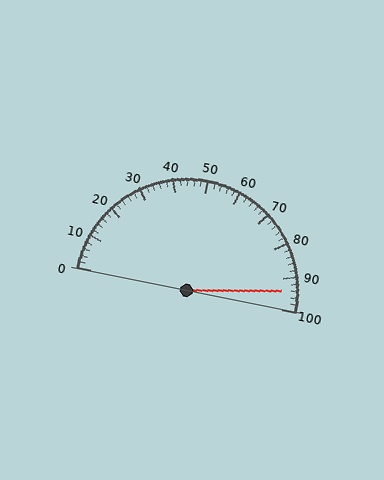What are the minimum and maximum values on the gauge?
The gauge ranges from 0 to 100.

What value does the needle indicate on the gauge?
The needle indicates approximately 94.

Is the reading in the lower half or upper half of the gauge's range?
The reading is in the upper half of the range (0 to 100).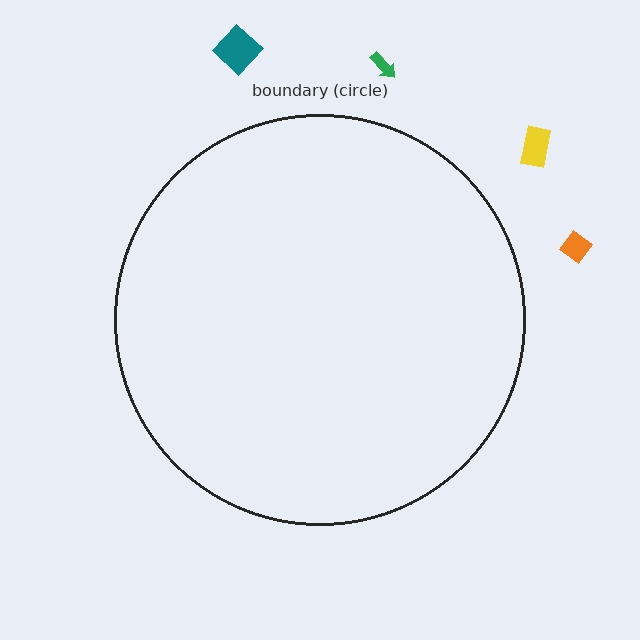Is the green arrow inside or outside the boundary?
Outside.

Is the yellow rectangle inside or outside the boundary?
Outside.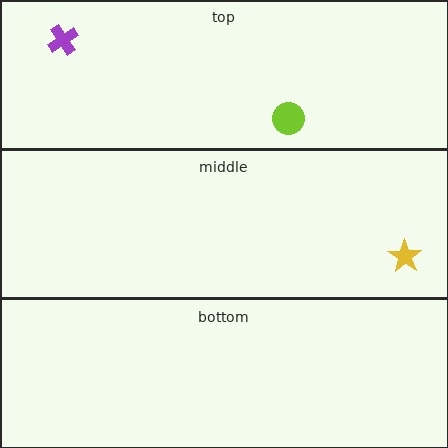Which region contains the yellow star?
The middle region.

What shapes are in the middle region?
The yellow star.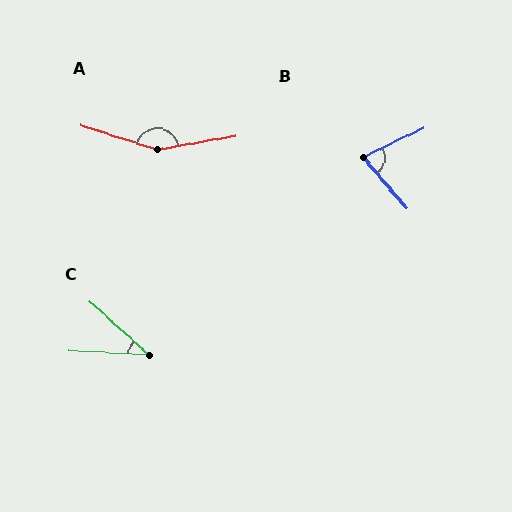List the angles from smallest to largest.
C (39°), B (75°), A (153°).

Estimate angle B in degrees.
Approximately 75 degrees.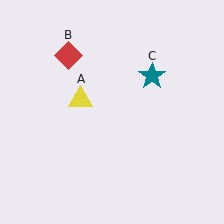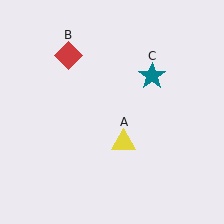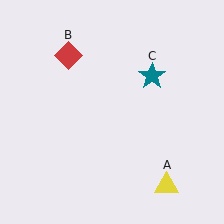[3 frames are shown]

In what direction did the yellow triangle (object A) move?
The yellow triangle (object A) moved down and to the right.